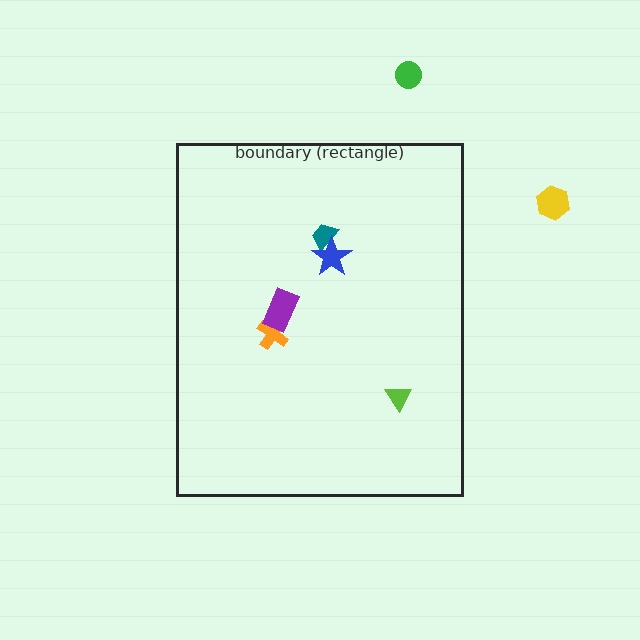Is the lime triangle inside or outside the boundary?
Inside.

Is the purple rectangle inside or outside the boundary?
Inside.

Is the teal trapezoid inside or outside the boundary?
Inside.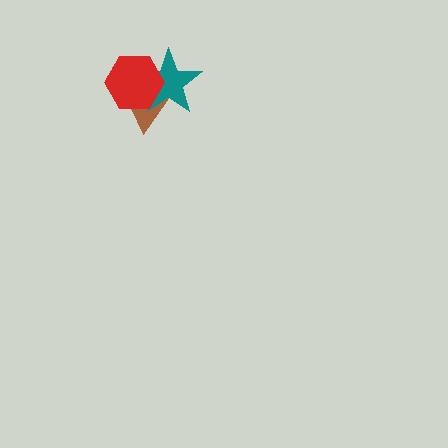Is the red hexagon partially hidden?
No, no other shape covers it.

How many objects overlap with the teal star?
2 objects overlap with the teal star.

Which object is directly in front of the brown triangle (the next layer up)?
The teal star is directly in front of the brown triangle.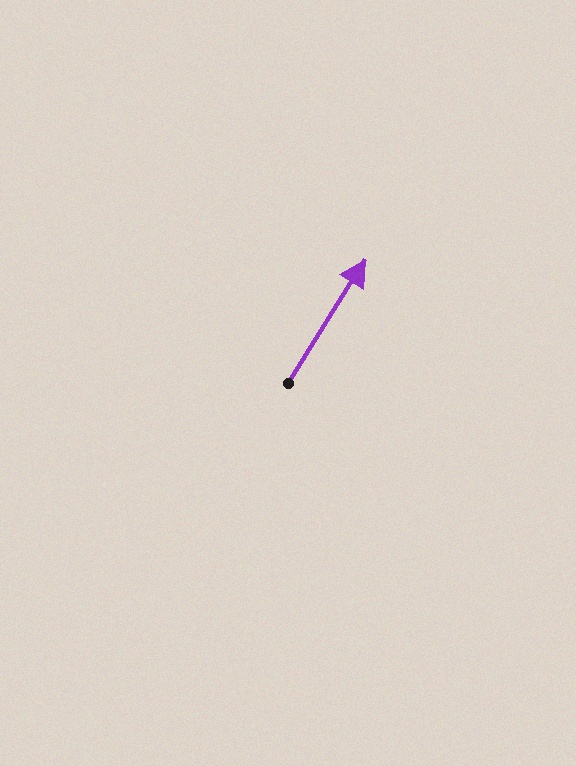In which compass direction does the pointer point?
Northeast.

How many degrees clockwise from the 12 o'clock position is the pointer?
Approximately 32 degrees.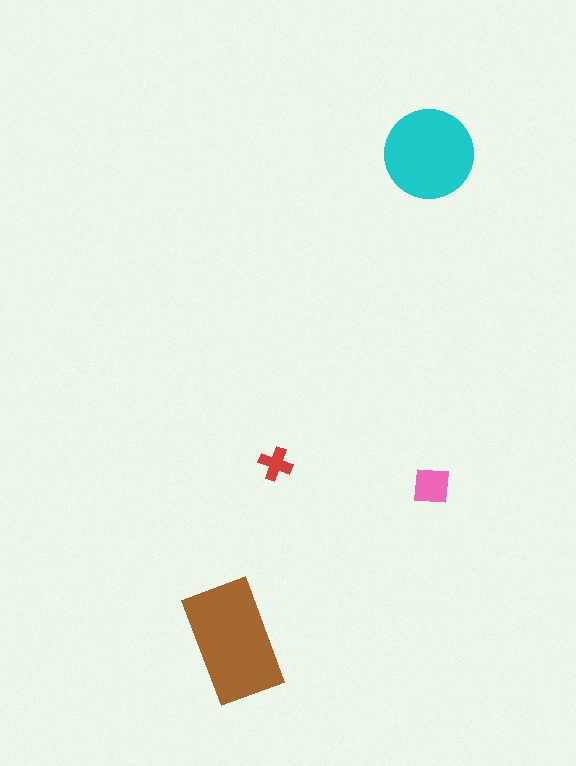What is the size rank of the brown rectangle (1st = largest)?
1st.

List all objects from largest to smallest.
The brown rectangle, the cyan circle, the pink square, the red cross.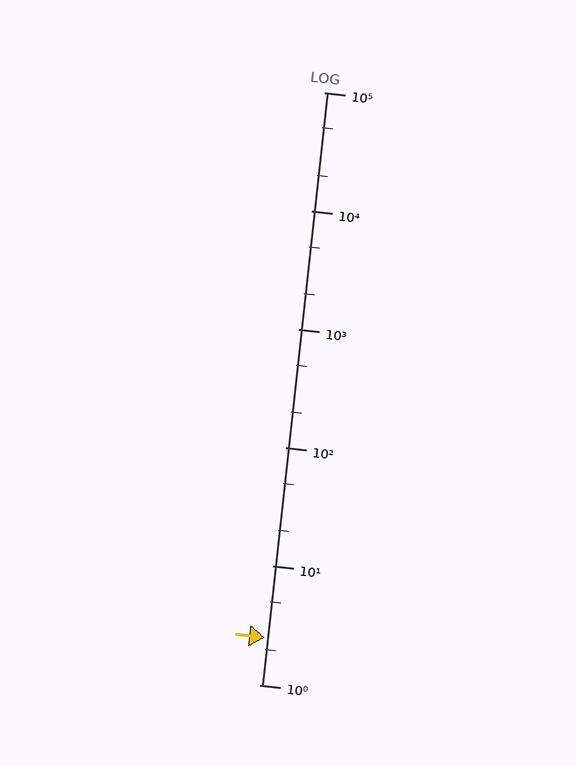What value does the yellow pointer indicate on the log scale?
The pointer indicates approximately 2.5.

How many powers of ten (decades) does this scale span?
The scale spans 5 decades, from 1 to 100000.